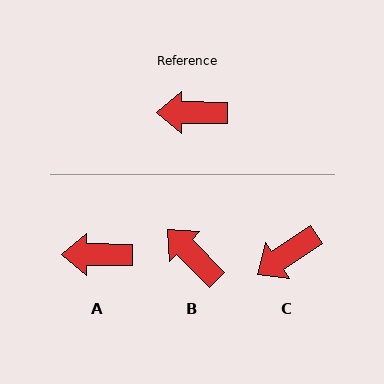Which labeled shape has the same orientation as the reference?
A.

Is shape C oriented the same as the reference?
No, it is off by about 35 degrees.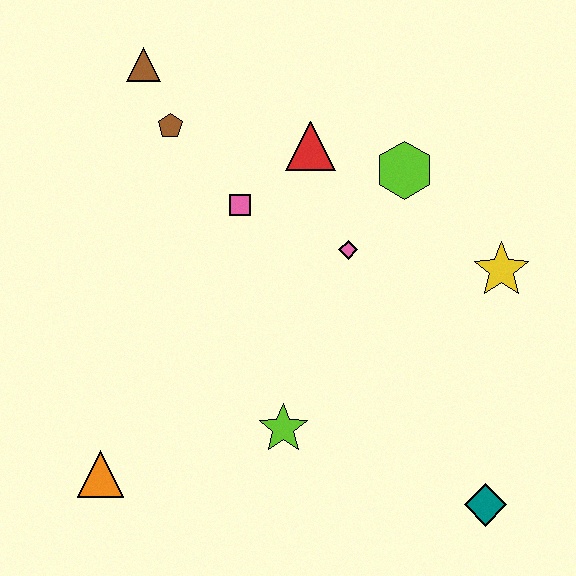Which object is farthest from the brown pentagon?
The teal diamond is farthest from the brown pentagon.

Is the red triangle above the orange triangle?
Yes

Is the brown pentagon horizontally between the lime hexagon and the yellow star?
No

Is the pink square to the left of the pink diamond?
Yes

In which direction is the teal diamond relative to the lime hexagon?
The teal diamond is below the lime hexagon.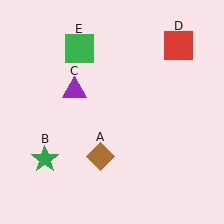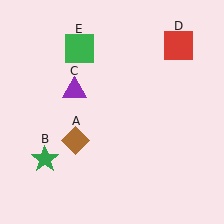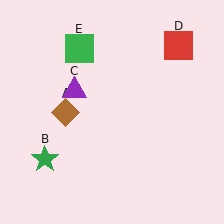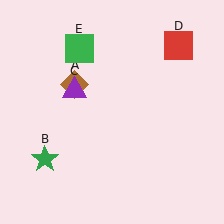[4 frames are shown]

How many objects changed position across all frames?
1 object changed position: brown diamond (object A).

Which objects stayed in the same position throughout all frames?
Green star (object B) and purple triangle (object C) and red square (object D) and green square (object E) remained stationary.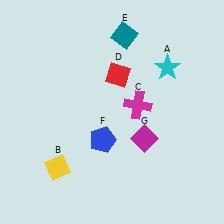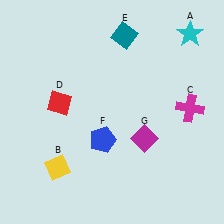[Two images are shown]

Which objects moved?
The objects that moved are: the cyan star (A), the magenta cross (C), the red diamond (D).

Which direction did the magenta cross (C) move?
The magenta cross (C) moved right.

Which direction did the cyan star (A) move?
The cyan star (A) moved up.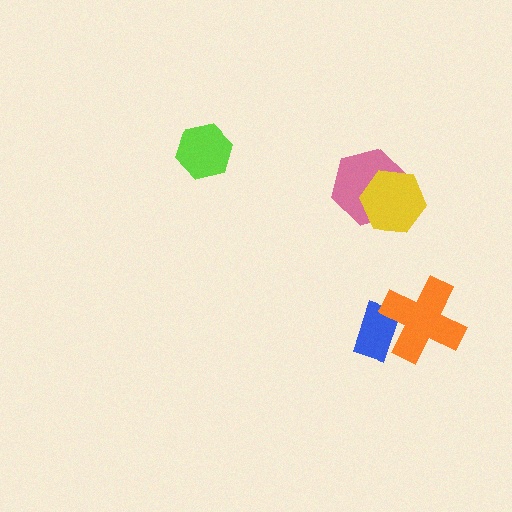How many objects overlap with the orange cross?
1 object overlaps with the orange cross.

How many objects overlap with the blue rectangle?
1 object overlaps with the blue rectangle.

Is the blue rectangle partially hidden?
Yes, it is partially covered by another shape.